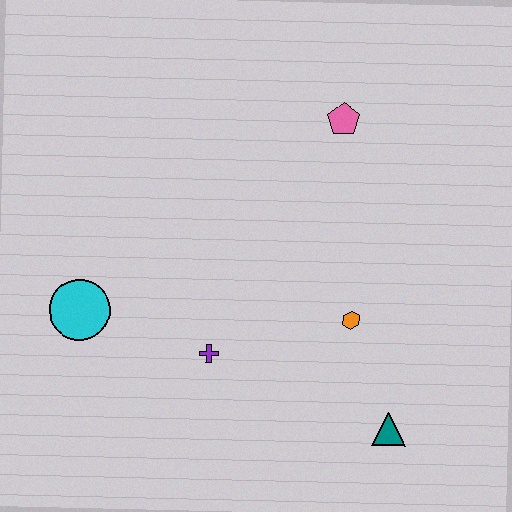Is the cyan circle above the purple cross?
Yes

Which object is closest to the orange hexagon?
The teal triangle is closest to the orange hexagon.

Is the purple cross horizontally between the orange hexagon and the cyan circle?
Yes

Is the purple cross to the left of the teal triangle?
Yes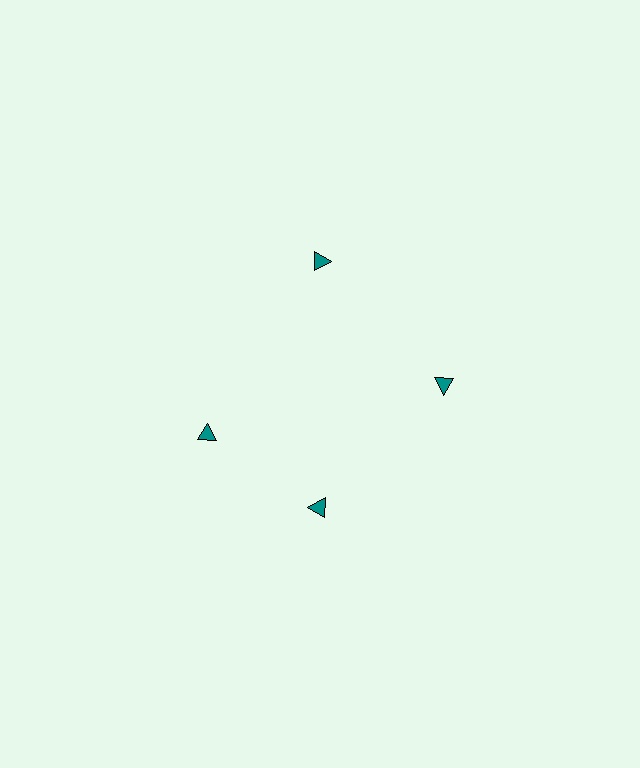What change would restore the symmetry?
The symmetry would be restored by rotating it back into even spacing with its neighbors so that all 4 triangles sit at equal angles and equal distance from the center.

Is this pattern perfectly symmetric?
No. The 4 teal triangles are arranged in a ring, but one element near the 9 o'clock position is rotated out of alignment along the ring, breaking the 4-fold rotational symmetry.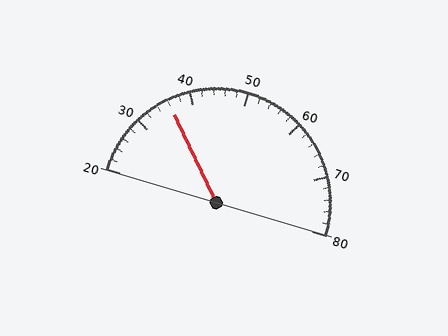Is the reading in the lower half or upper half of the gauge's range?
The reading is in the lower half of the range (20 to 80).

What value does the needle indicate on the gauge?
The needle indicates approximately 36.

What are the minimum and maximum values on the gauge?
The gauge ranges from 20 to 80.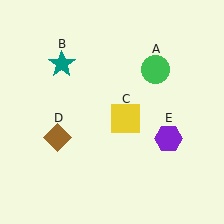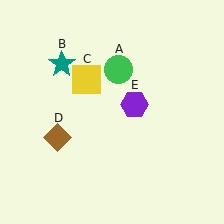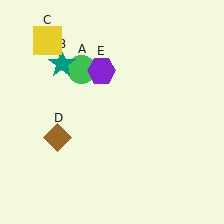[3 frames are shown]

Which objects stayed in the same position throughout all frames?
Teal star (object B) and brown diamond (object D) remained stationary.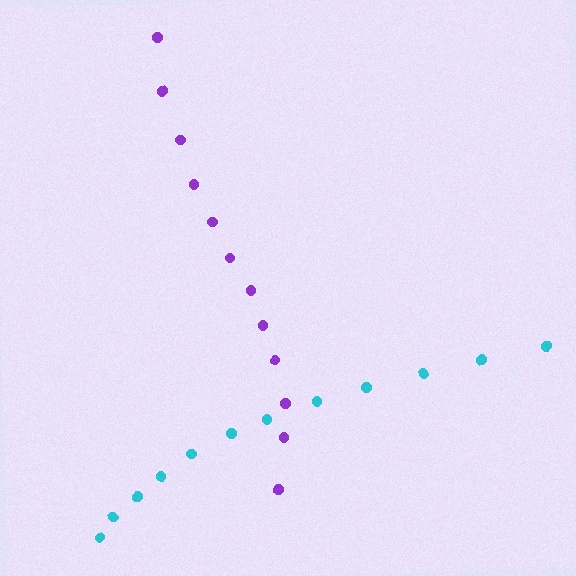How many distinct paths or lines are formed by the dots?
There are 2 distinct paths.